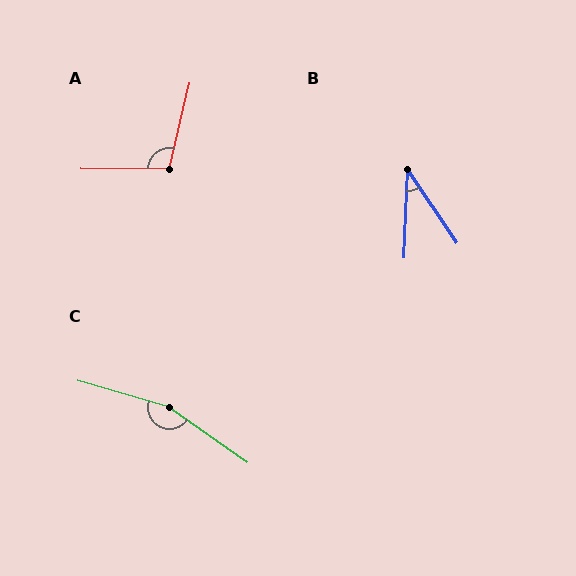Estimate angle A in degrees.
Approximately 103 degrees.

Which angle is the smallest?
B, at approximately 36 degrees.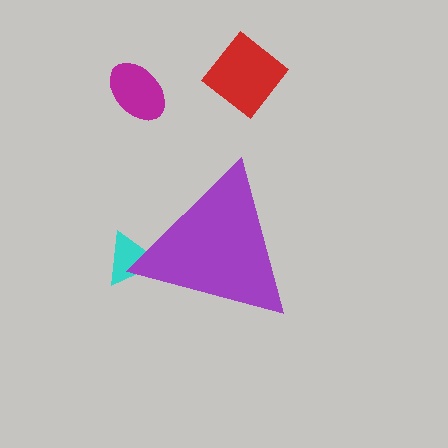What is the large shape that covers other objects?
A purple triangle.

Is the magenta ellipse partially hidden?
No, the magenta ellipse is fully visible.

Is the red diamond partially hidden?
No, the red diamond is fully visible.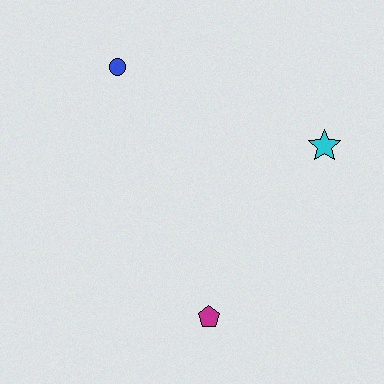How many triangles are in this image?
There are no triangles.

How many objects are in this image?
There are 3 objects.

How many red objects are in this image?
There are no red objects.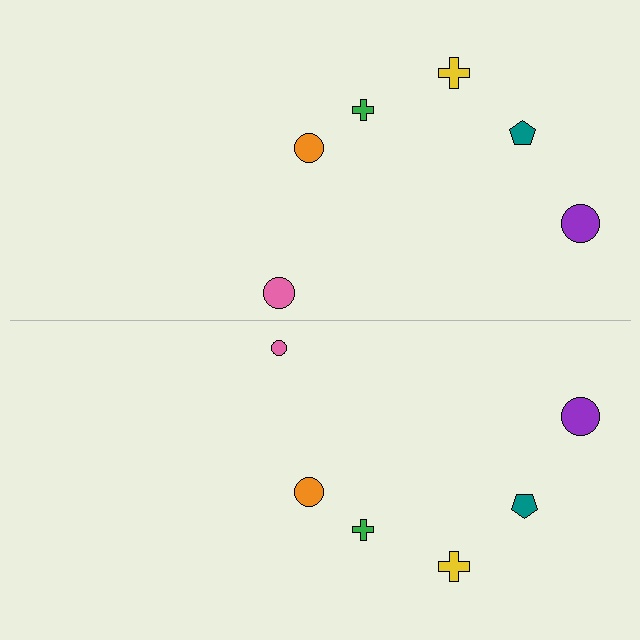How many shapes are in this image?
There are 12 shapes in this image.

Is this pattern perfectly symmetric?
No, the pattern is not perfectly symmetric. The pink circle on the bottom side has a different size than its mirror counterpart.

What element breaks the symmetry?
The pink circle on the bottom side has a different size than its mirror counterpart.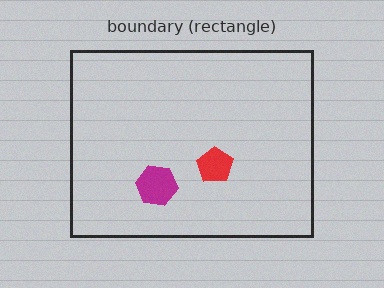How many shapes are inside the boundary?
2 inside, 0 outside.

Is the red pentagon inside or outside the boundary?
Inside.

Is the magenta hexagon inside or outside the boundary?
Inside.